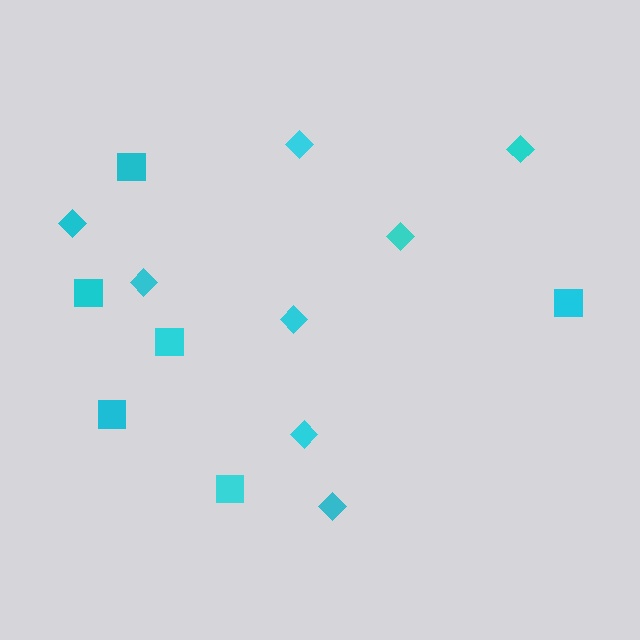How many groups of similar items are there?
There are 2 groups: one group of diamonds (8) and one group of squares (6).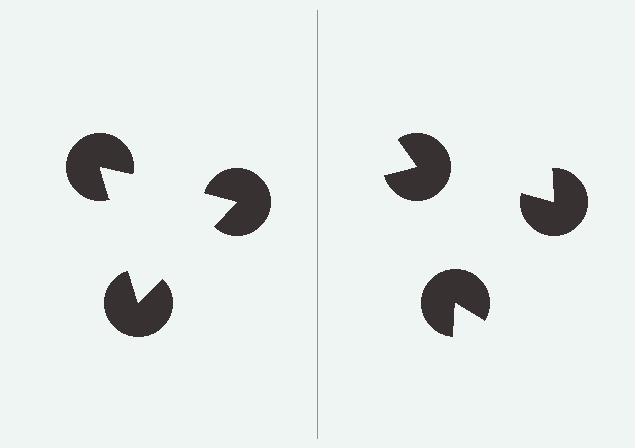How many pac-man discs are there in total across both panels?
6 — 3 on each side.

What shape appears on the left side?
An illusory triangle.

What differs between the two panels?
The pac-man discs are positioned identically on both sides; only the wedge orientations differ. On the left they align to a triangle; on the right they are misaligned.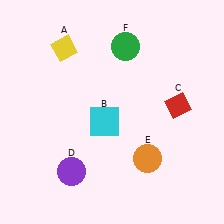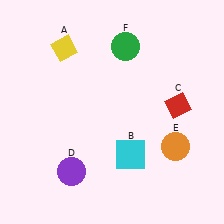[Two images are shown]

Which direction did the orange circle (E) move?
The orange circle (E) moved right.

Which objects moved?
The objects that moved are: the cyan square (B), the orange circle (E).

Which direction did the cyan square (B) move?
The cyan square (B) moved down.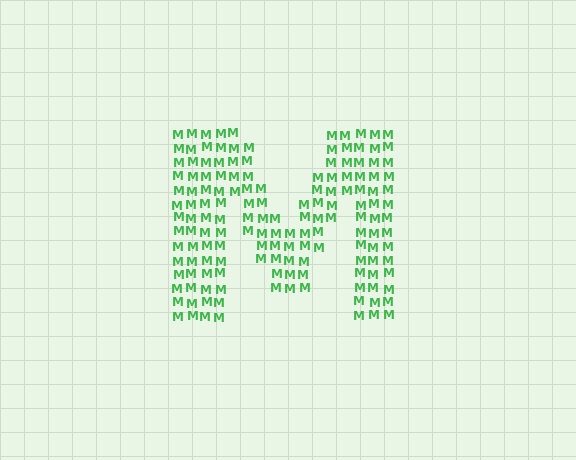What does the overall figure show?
The overall figure shows the letter M.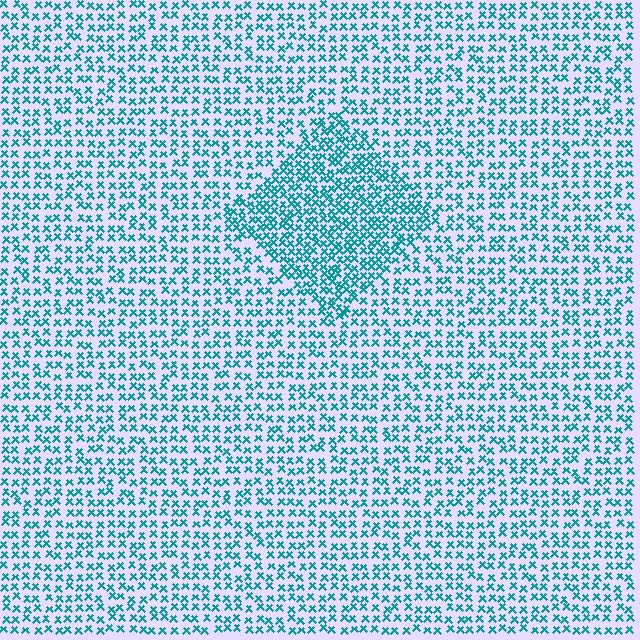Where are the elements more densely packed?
The elements are more densely packed inside the diamond boundary.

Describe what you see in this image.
The image contains small teal elements arranged at two different densities. A diamond-shaped region is visible where the elements are more densely packed than the surrounding area.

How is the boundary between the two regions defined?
The boundary is defined by a change in element density (approximately 1.8x ratio). All elements are the same color, size, and shape.